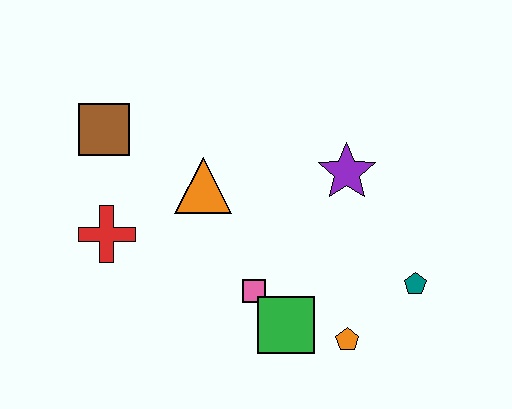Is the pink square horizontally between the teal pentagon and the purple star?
No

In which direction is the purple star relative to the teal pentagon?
The purple star is above the teal pentagon.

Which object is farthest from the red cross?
The teal pentagon is farthest from the red cross.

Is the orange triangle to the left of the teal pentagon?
Yes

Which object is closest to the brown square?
The red cross is closest to the brown square.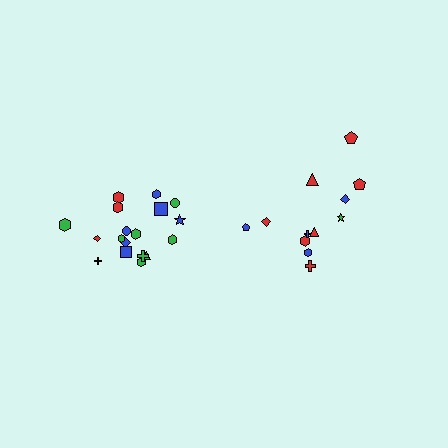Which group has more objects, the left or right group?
The left group.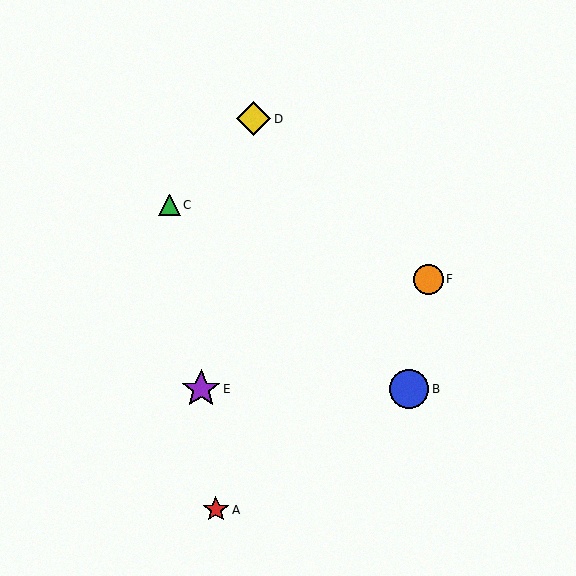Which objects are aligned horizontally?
Objects B, E are aligned horizontally.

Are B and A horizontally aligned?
No, B is at y≈389 and A is at y≈510.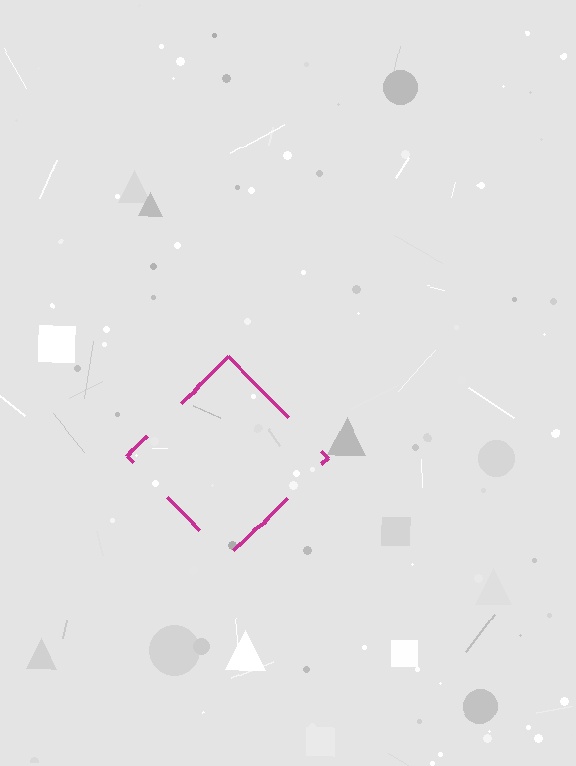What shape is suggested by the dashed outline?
The dashed outline suggests a diamond.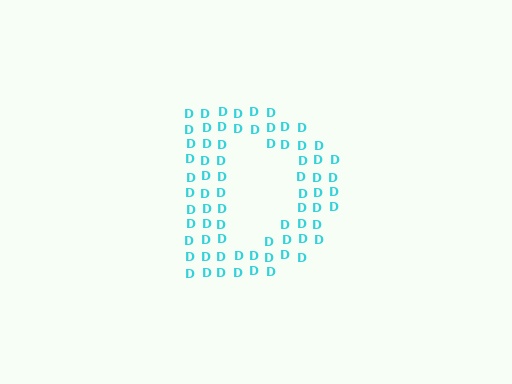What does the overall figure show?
The overall figure shows the letter D.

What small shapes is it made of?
It is made of small letter D's.